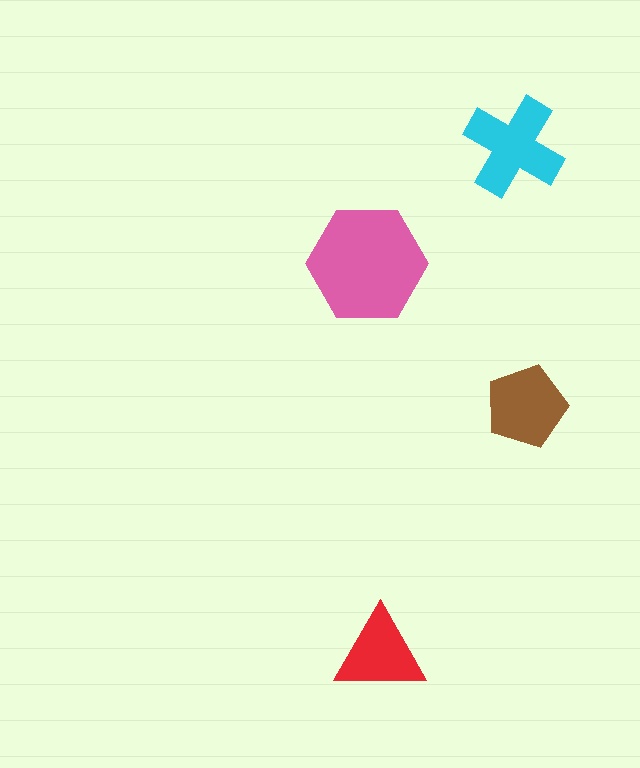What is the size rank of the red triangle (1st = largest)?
4th.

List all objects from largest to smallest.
The pink hexagon, the cyan cross, the brown pentagon, the red triangle.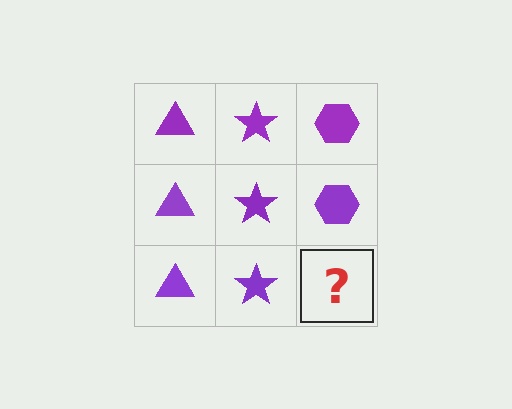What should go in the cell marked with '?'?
The missing cell should contain a purple hexagon.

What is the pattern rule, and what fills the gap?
The rule is that each column has a consistent shape. The gap should be filled with a purple hexagon.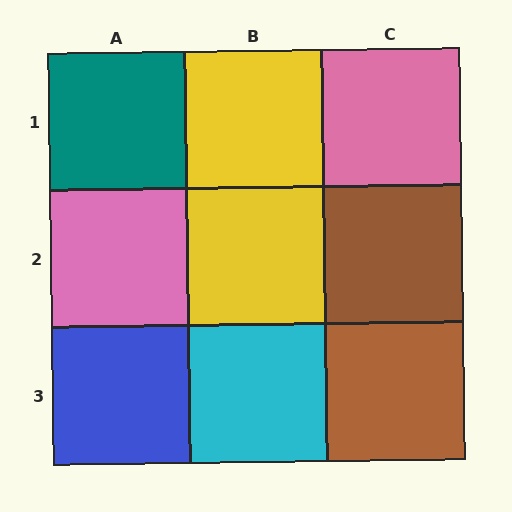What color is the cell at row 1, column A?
Teal.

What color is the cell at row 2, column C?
Brown.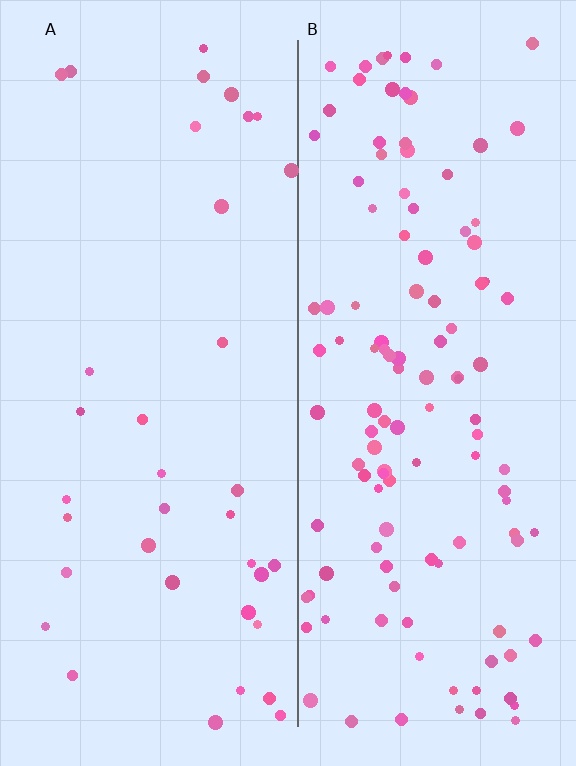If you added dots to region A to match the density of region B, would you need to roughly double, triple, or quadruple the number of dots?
Approximately triple.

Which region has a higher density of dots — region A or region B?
B (the right).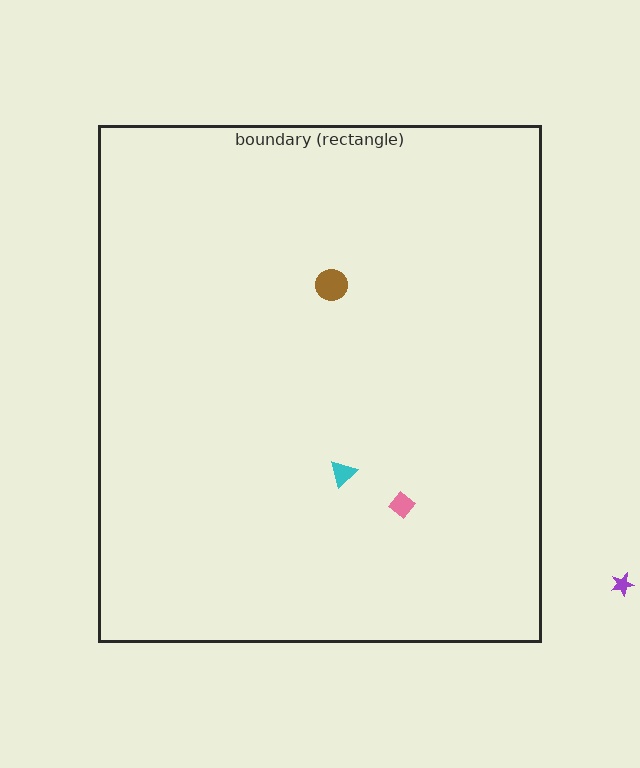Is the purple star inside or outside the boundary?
Outside.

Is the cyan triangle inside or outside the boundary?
Inside.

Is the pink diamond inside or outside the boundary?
Inside.